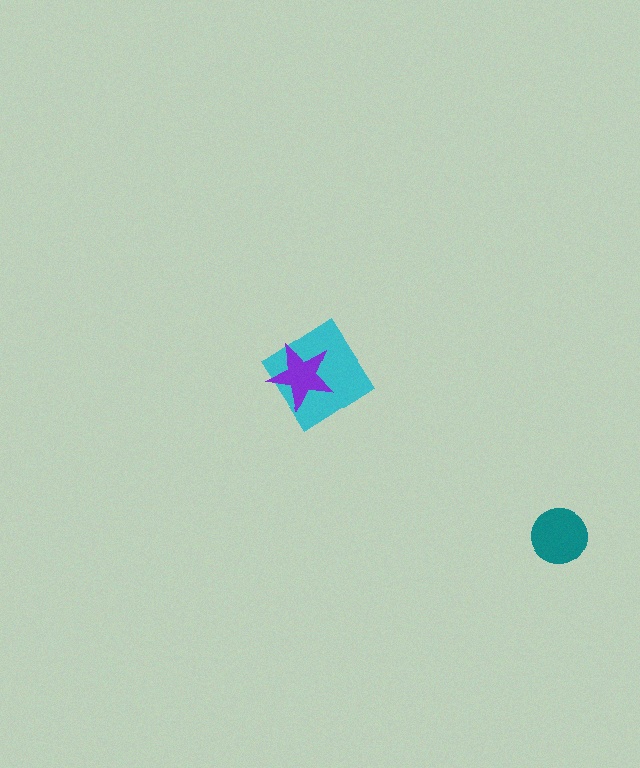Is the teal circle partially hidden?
No, no other shape covers it.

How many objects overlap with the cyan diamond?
1 object overlaps with the cyan diamond.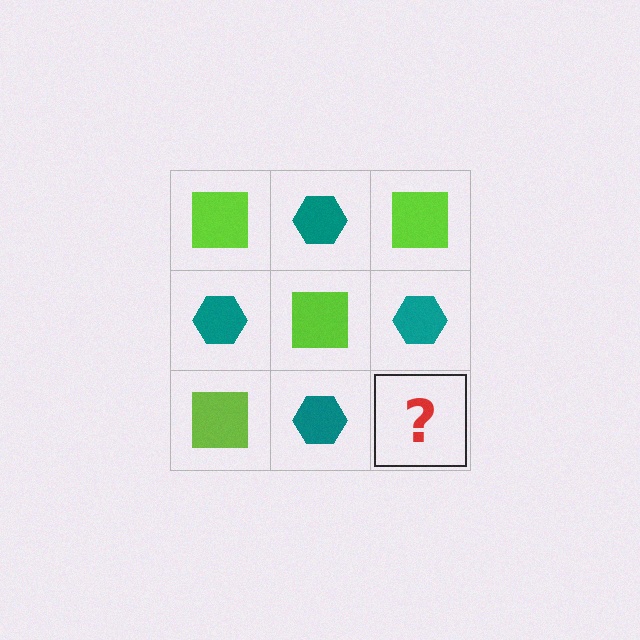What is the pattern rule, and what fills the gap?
The rule is that it alternates lime square and teal hexagon in a checkerboard pattern. The gap should be filled with a lime square.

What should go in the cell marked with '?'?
The missing cell should contain a lime square.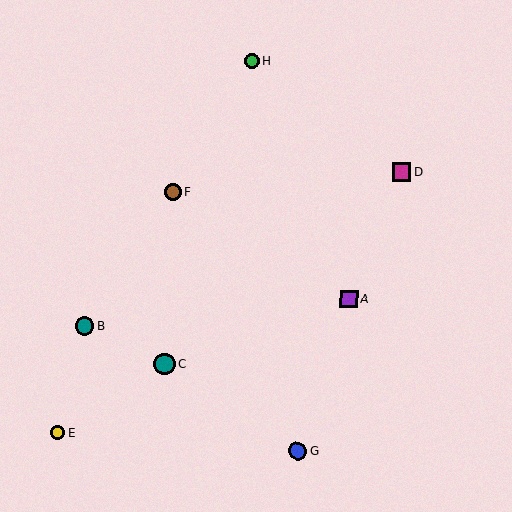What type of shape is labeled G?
Shape G is a blue circle.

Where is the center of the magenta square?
The center of the magenta square is at (402, 172).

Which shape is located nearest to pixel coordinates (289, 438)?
The blue circle (labeled G) at (298, 451) is nearest to that location.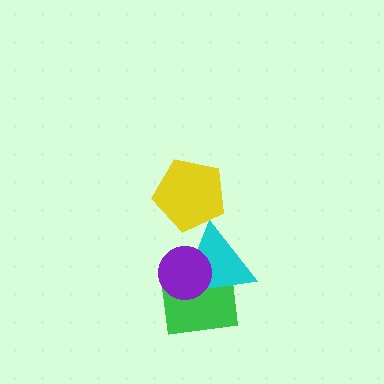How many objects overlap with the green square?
2 objects overlap with the green square.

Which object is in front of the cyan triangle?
The purple circle is in front of the cyan triangle.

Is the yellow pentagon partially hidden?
Yes, it is partially covered by another shape.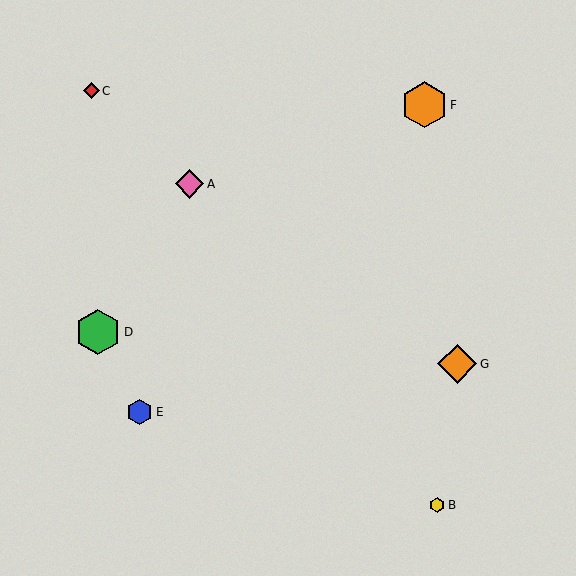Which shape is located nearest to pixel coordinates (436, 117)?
The orange hexagon (labeled F) at (424, 105) is nearest to that location.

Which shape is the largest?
The orange hexagon (labeled F) is the largest.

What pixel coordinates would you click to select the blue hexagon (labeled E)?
Click at (140, 412) to select the blue hexagon E.